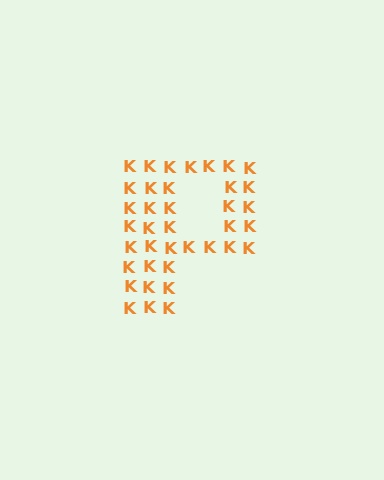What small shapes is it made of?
It is made of small letter K's.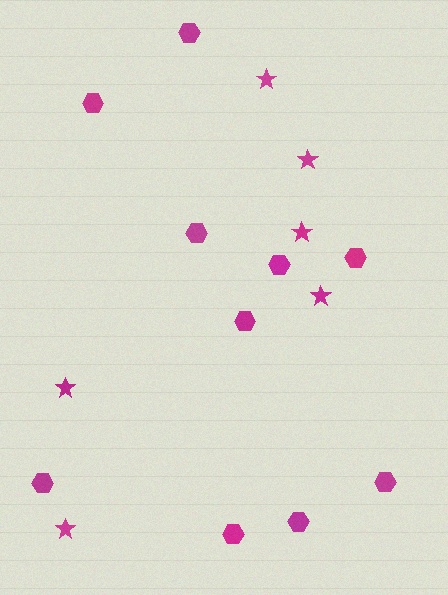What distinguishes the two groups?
There are 2 groups: one group of hexagons (10) and one group of stars (6).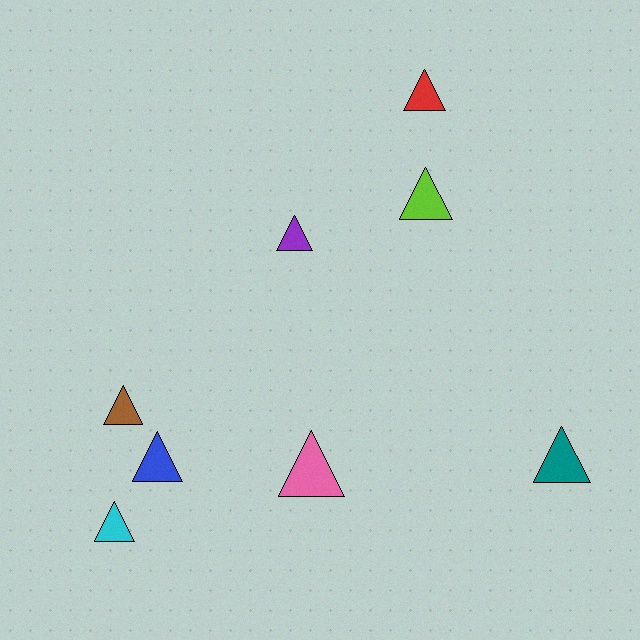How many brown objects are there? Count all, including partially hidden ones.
There is 1 brown object.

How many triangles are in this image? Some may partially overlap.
There are 8 triangles.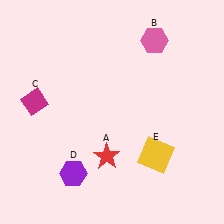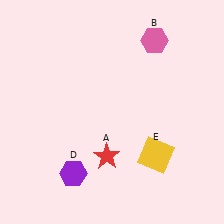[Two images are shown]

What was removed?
The magenta diamond (C) was removed in Image 2.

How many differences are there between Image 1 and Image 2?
There is 1 difference between the two images.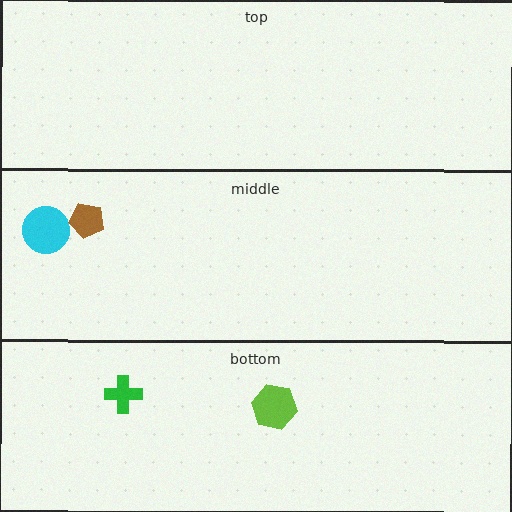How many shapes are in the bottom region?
2.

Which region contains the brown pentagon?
The middle region.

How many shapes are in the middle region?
2.